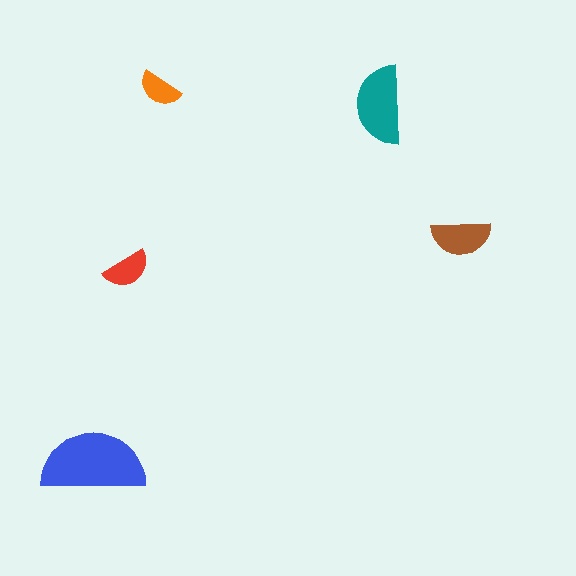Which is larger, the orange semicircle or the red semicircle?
The red one.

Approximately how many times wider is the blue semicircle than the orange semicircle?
About 2.5 times wider.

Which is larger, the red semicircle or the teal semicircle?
The teal one.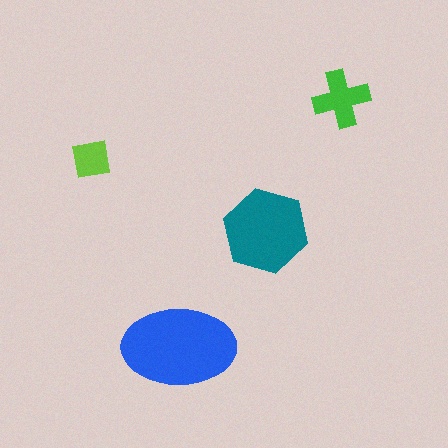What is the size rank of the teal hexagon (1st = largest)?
2nd.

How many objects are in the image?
There are 4 objects in the image.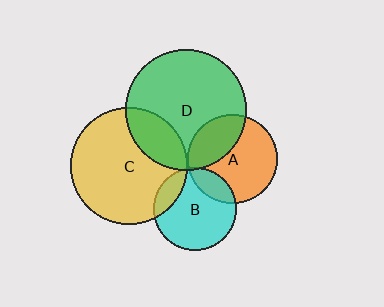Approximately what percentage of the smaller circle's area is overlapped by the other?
Approximately 25%.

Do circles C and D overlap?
Yes.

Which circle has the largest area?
Circle D (green).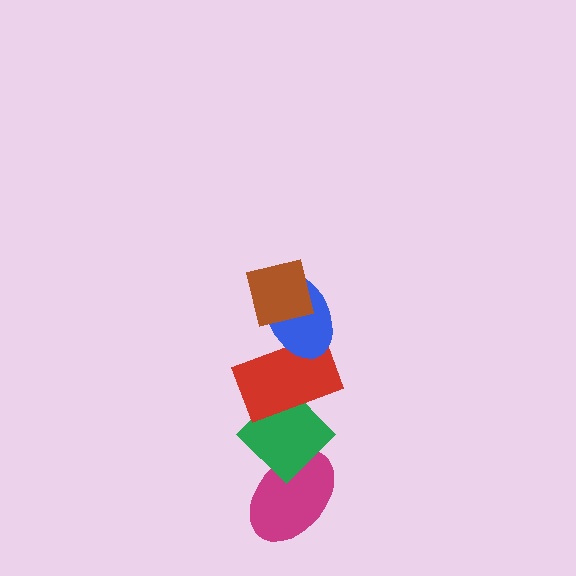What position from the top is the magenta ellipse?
The magenta ellipse is 5th from the top.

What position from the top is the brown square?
The brown square is 1st from the top.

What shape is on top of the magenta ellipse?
The green diamond is on top of the magenta ellipse.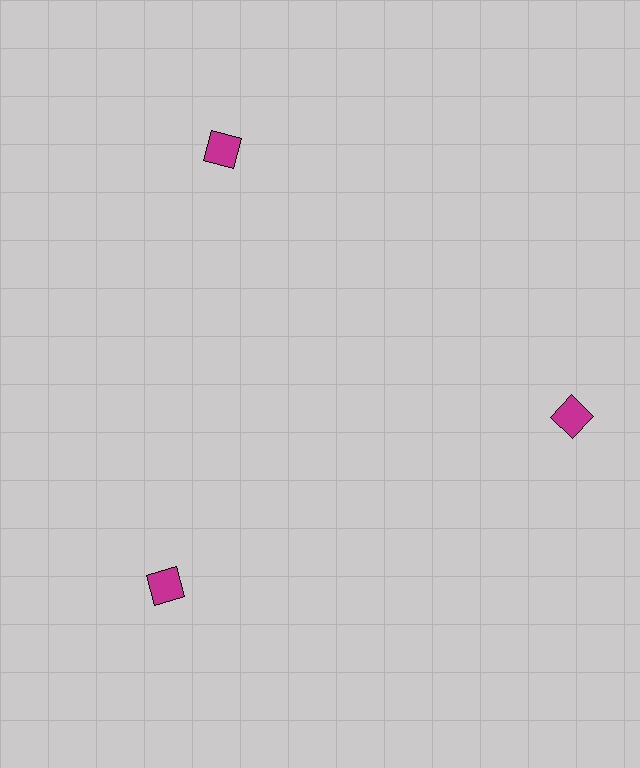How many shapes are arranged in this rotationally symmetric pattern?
There are 3 shapes, arranged in 3 groups of 1.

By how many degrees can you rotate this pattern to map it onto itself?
The pattern maps onto itself every 120 degrees of rotation.